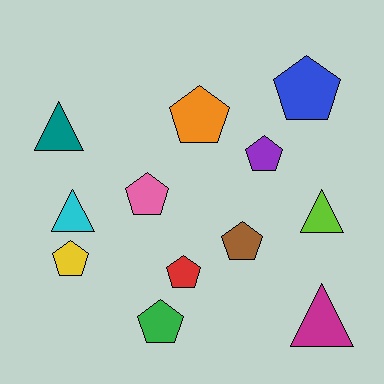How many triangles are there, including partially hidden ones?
There are 4 triangles.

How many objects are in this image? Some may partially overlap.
There are 12 objects.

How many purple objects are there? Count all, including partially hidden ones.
There is 1 purple object.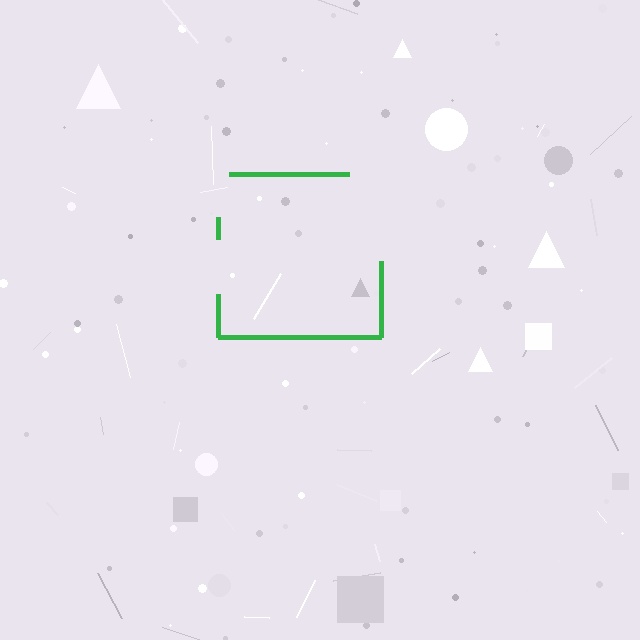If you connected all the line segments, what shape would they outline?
They would outline a square.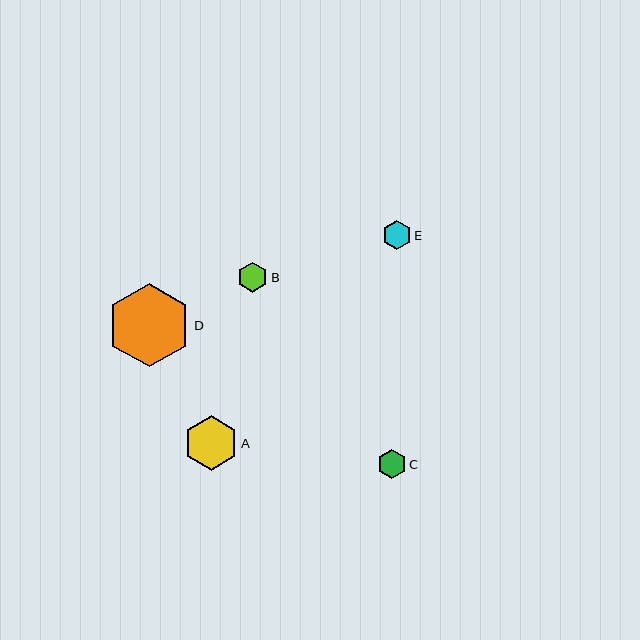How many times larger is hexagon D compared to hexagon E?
Hexagon D is approximately 2.9 times the size of hexagon E.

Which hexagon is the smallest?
Hexagon C is the smallest with a size of approximately 28 pixels.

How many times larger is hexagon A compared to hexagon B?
Hexagon A is approximately 1.8 times the size of hexagon B.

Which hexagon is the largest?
Hexagon D is the largest with a size of approximately 84 pixels.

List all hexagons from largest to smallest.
From largest to smallest: D, A, B, E, C.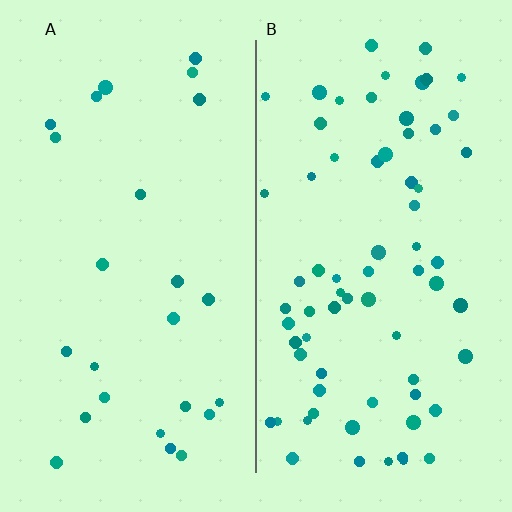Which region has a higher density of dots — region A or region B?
B (the right).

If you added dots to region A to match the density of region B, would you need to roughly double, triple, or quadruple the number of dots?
Approximately triple.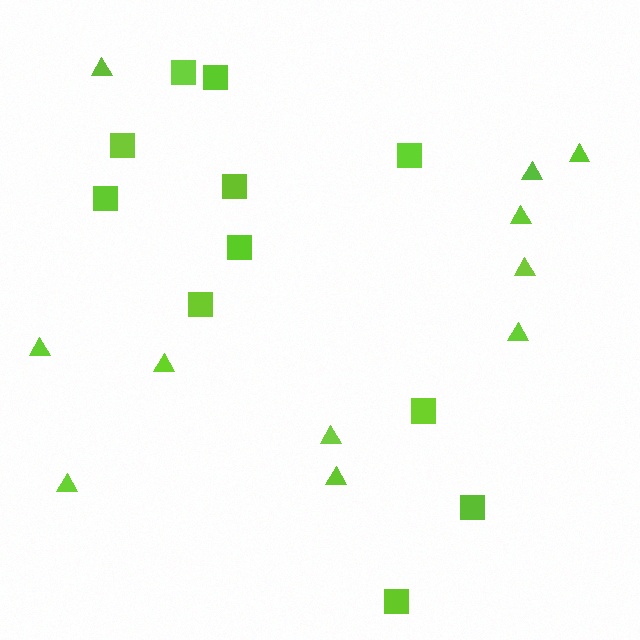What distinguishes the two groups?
There are 2 groups: one group of squares (11) and one group of triangles (11).